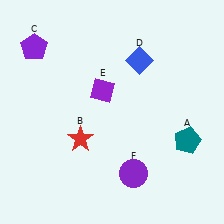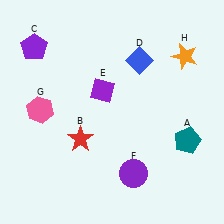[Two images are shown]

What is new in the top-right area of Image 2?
An orange star (H) was added in the top-right area of Image 2.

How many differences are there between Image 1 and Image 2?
There are 2 differences between the two images.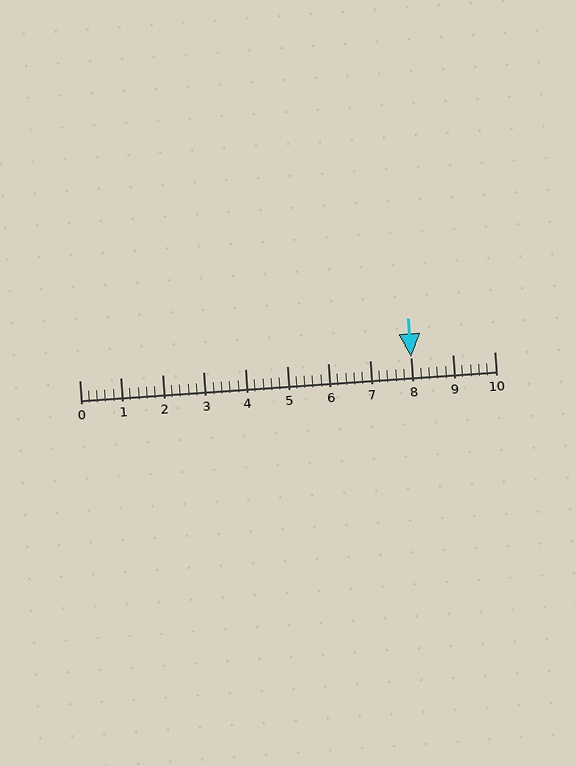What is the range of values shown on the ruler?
The ruler shows values from 0 to 10.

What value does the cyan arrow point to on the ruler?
The cyan arrow points to approximately 8.0.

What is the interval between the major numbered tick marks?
The major tick marks are spaced 1 units apart.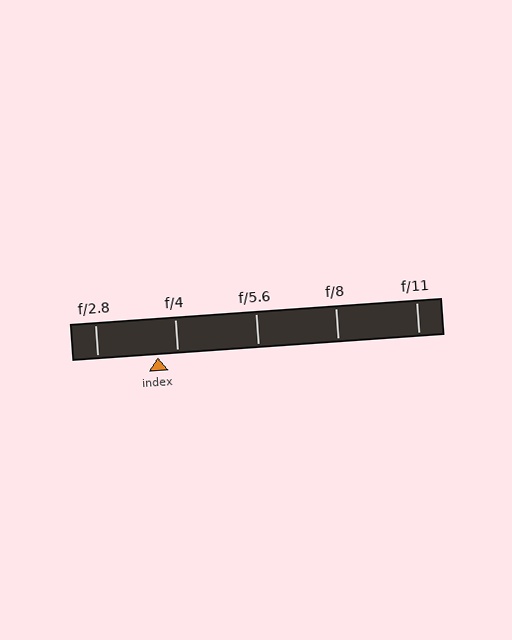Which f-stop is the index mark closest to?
The index mark is closest to f/4.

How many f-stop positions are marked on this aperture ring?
There are 5 f-stop positions marked.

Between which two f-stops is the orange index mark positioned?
The index mark is between f/2.8 and f/4.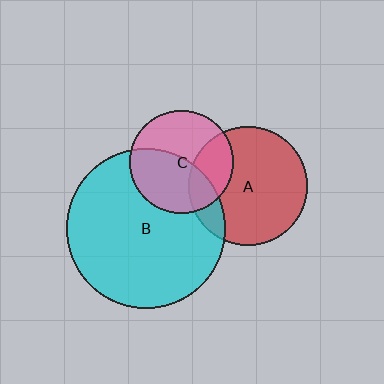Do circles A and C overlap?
Yes.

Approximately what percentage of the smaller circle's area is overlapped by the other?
Approximately 30%.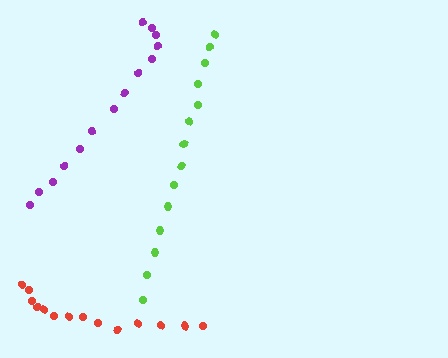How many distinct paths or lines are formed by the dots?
There are 3 distinct paths.